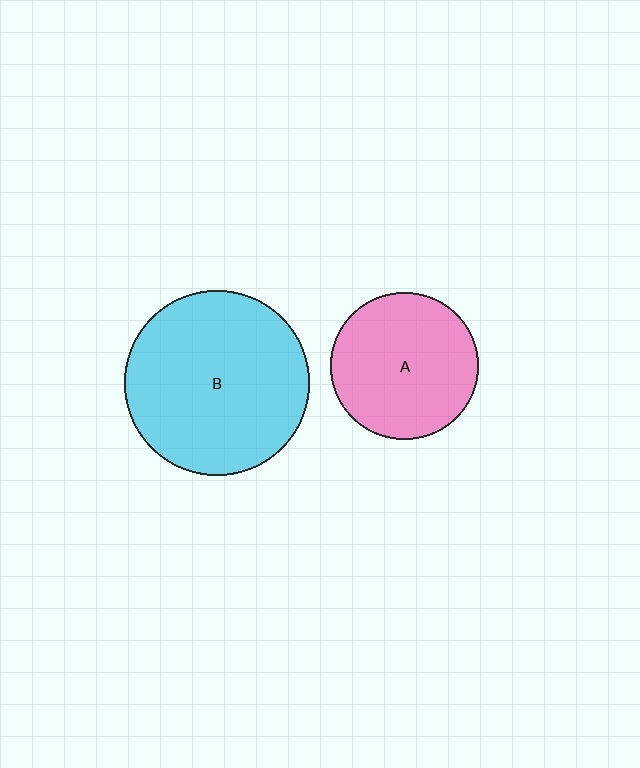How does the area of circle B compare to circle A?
Approximately 1.6 times.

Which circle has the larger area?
Circle B (cyan).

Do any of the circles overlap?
No, none of the circles overlap.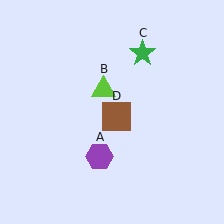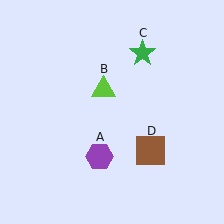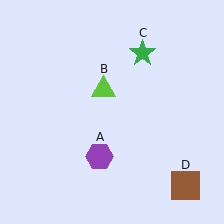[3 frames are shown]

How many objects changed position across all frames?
1 object changed position: brown square (object D).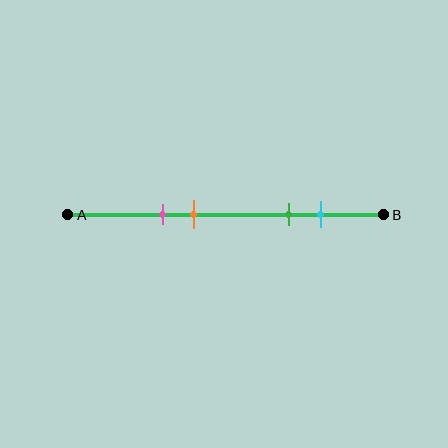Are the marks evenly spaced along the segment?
No, the marks are not evenly spaced.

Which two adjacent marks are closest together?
The pink and orange marks are the closest adjacent pair.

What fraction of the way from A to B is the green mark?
The green mark is approximately 70% (0.7) of the way from A to B.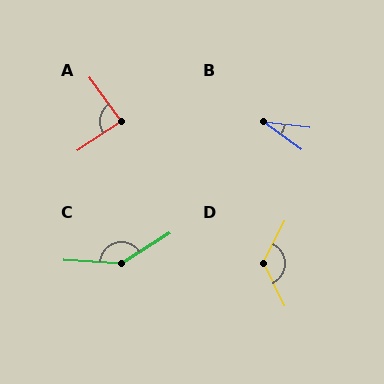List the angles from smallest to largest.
B (29°), A (87°), D (128°), C (144°).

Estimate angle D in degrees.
Approximately 128 degrees.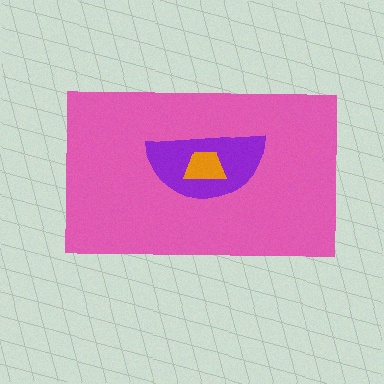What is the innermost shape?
The orange trapezoid.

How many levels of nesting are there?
3.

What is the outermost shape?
The pink rectangle.